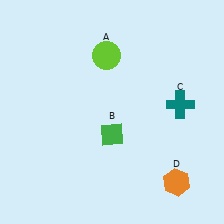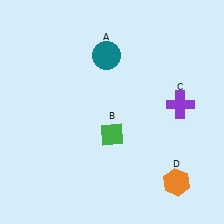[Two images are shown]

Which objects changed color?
A changed from lime to teal. C changed from teal to purple.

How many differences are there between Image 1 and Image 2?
There are 2 differences between the two images.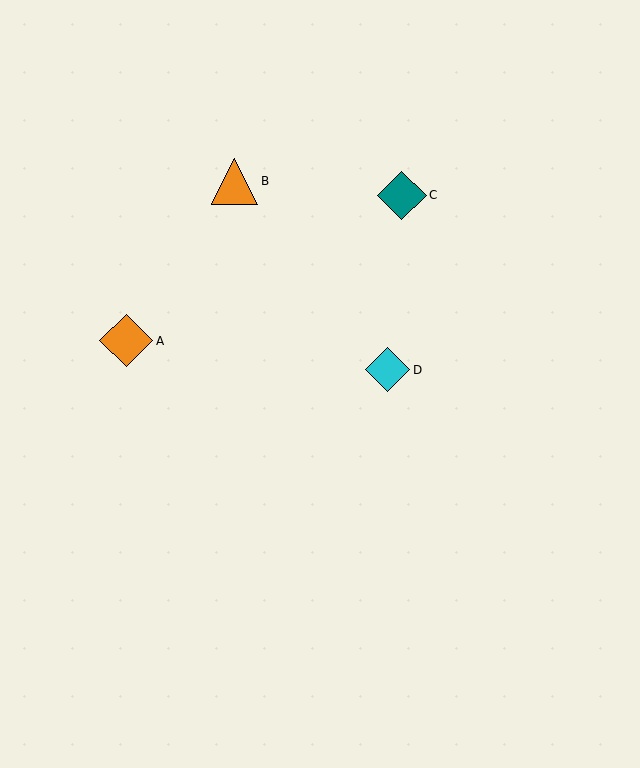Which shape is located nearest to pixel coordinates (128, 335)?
The orange diamond (labeled A) at (126, 341) is nearest to that location.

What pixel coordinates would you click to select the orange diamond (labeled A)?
Click at (126, 341) to select the orange diamond A.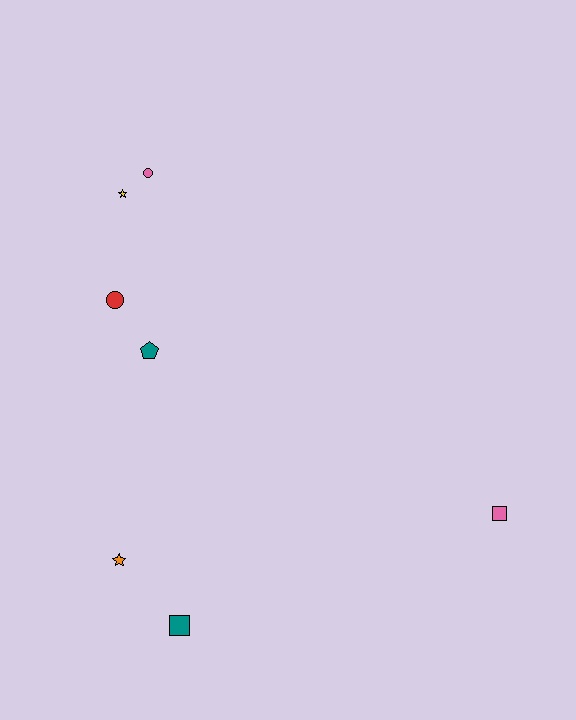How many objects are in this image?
There are 7 objects.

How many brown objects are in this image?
There are no brown objects.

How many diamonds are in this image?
There are no diamonds.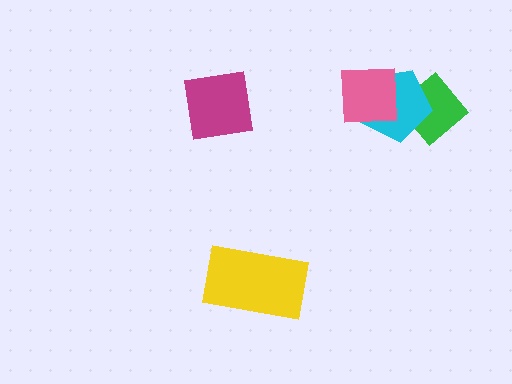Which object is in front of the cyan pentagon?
The pink square is in front of the cyan pentagon.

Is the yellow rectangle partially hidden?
No, no other shape covers it.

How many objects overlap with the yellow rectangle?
0 objects overlap with the yellow rectangle.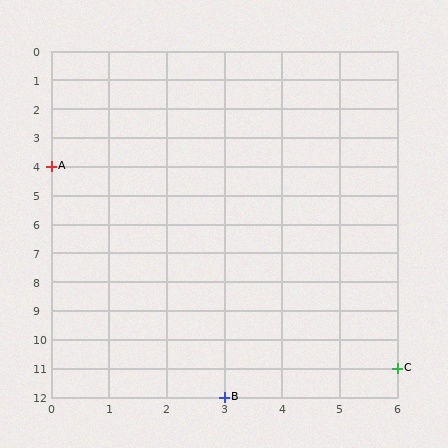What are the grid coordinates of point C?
Point C is at grid coordinates (6, 11).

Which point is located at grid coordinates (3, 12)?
Point B is at (3, 12).